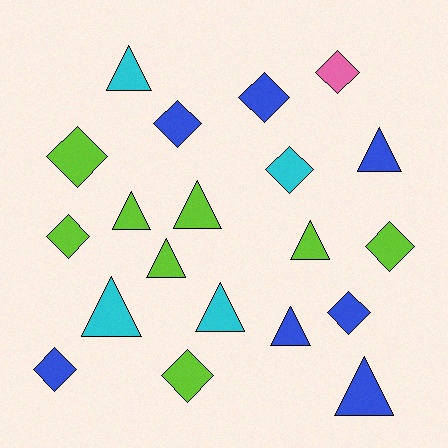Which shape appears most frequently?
Diamond, with 10 objects.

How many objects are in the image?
There are 20 objects.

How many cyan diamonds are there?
There is 1 cyan diamond.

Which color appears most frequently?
Lime, with 8 objects.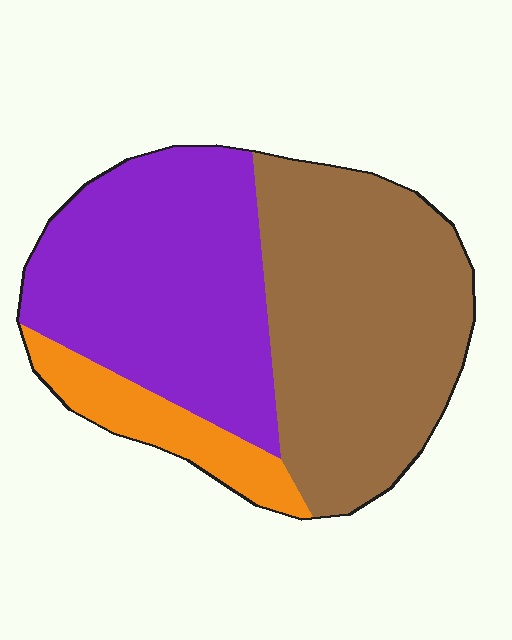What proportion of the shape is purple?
Purple covers around 40% of the shape.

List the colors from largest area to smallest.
From largest to smallest: brown, purple, orange.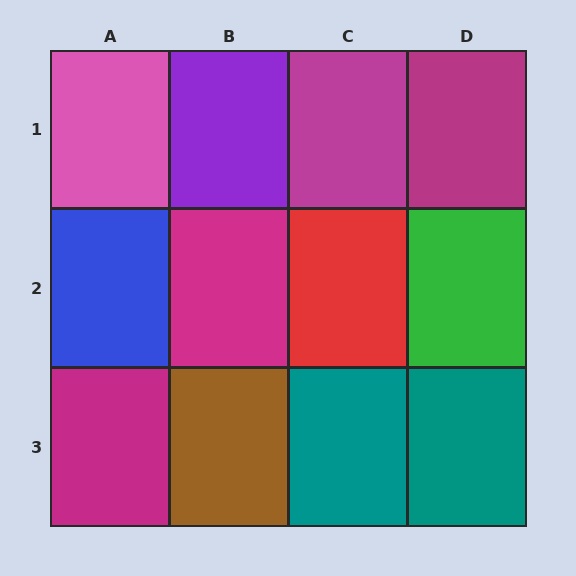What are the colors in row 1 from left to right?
Pink, purple, magenta, magenta.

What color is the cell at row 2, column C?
Red.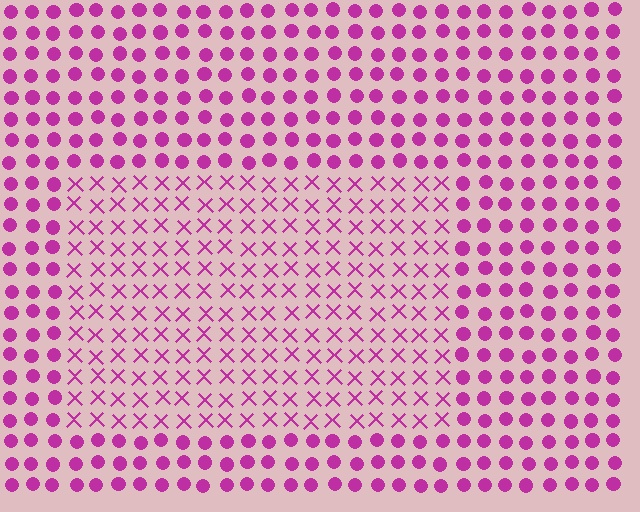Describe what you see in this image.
The image is filled with small magenta elements arranged in a uniform grid. A rectangle-shaped region contains X marks, while the surrounding area contains circles. The boundary is defined purely by the change in element shape.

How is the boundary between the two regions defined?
The boundary is defined by a change in element shape: X marks inside vs. circles outside. All elements share the same color and spacing.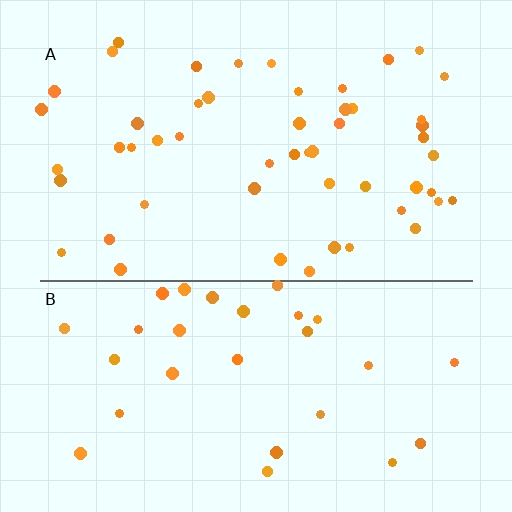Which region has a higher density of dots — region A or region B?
A (the top).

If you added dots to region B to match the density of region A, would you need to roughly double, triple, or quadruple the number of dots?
Approximately double.